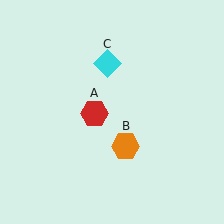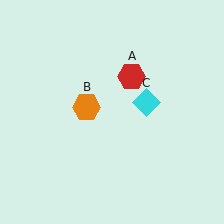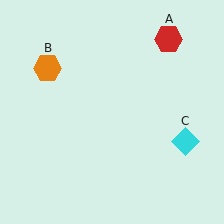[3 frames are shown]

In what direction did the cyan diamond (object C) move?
The cyan diamond (object C) moved down and to the right.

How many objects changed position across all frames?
3 objects changed position: red hexagon (object A), orange hexagon (object B), cyan diamond (object C).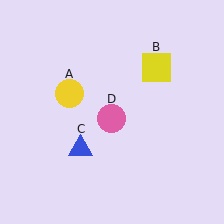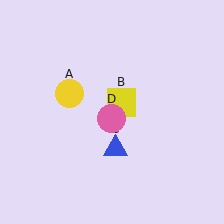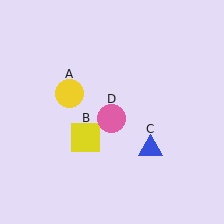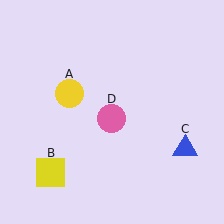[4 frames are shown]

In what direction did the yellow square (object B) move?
The yellow square (object B) moved down and to the left.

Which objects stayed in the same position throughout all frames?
Yellow circle (object A) and pink circle (object D) remained stationary.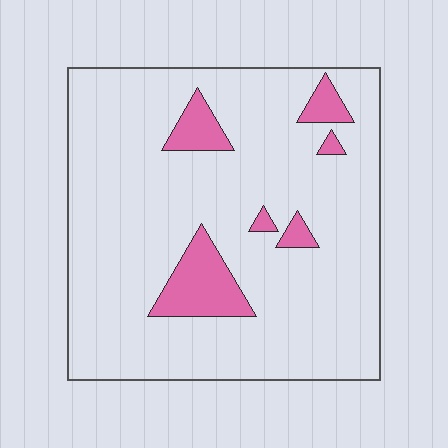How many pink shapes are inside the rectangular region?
6.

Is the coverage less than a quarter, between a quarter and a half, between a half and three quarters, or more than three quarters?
Less than a quarter.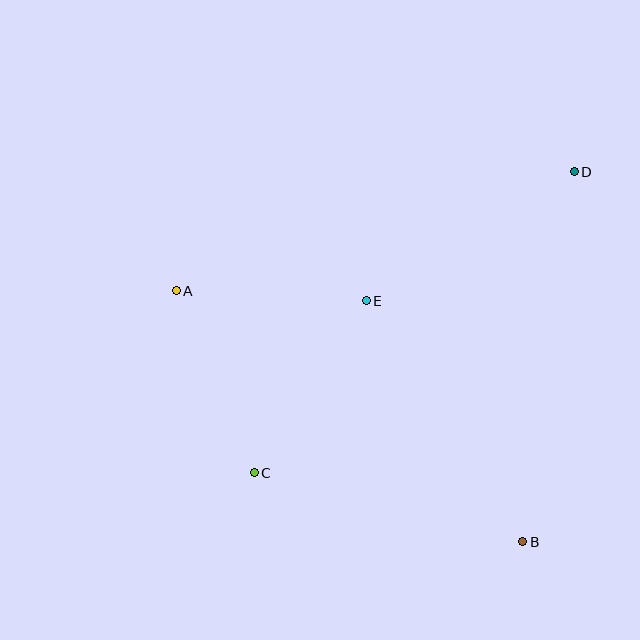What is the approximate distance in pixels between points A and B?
The distance between A and B is approximately 428 pixels.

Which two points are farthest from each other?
Points C and D are farthest from each other.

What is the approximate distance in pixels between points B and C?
The distance between B and C is approximately 277 pixels.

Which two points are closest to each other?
Points A and E are closest to each other.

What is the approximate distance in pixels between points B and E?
The distance between B and E is approximately 288 pixels.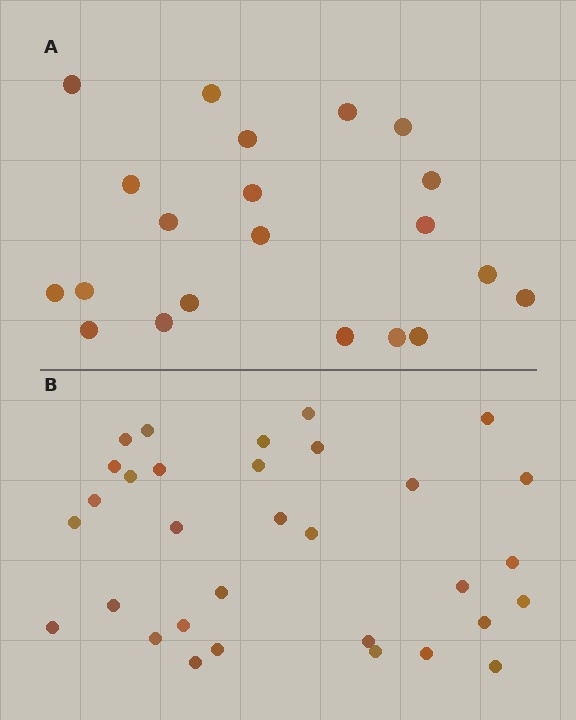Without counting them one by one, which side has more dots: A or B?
Region B (the bottom region) has more dots.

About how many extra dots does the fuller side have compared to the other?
Region B has roughly 12 or so more dots than region A.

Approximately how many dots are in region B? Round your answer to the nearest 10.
About 30 dots. (The exact count is 32, which rounds to 30.)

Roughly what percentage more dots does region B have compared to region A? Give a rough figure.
About 50% more.